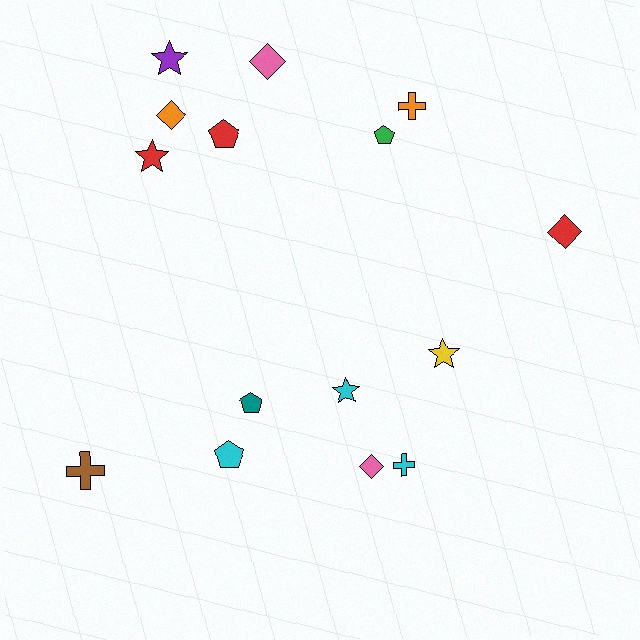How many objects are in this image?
There are 15 objects.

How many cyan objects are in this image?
There are 3 cyan objects.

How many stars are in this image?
There are 4 stars.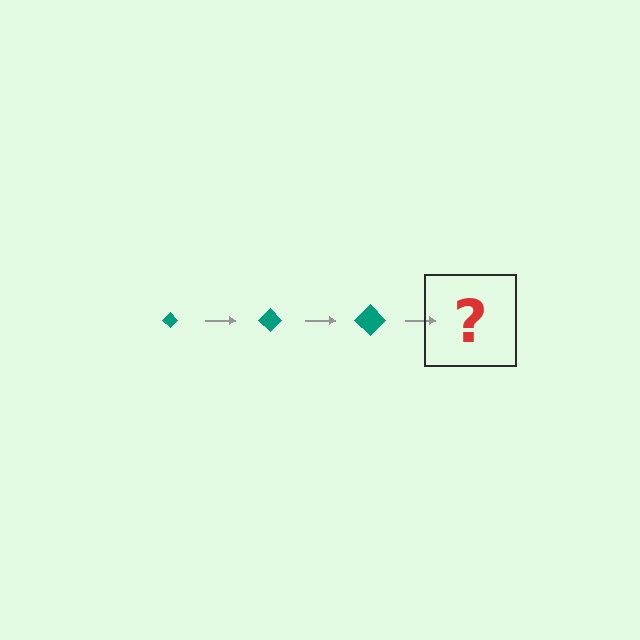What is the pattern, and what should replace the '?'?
The pattern is that the diamond gets progressively larger each step. The '?' should be a teal diamond, larger than the previous one.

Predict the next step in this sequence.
The next step is a teal diamond, larger than the previous one.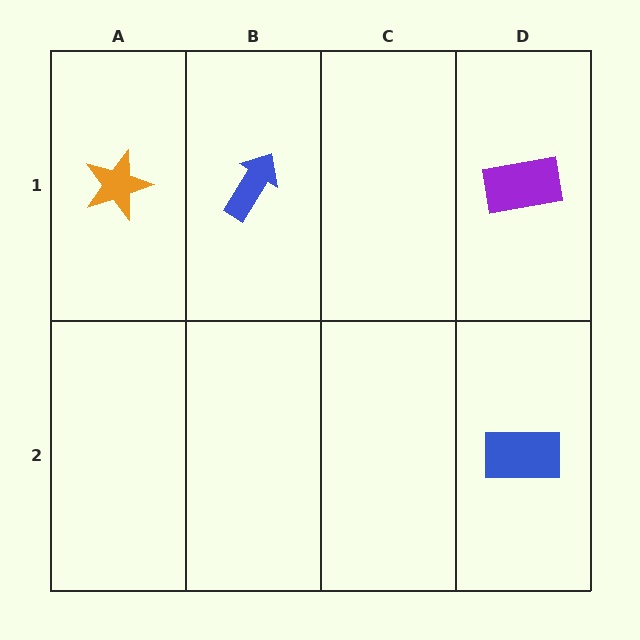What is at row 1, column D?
A purple rectangle.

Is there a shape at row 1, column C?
No, that cell is empty.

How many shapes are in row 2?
1 shape.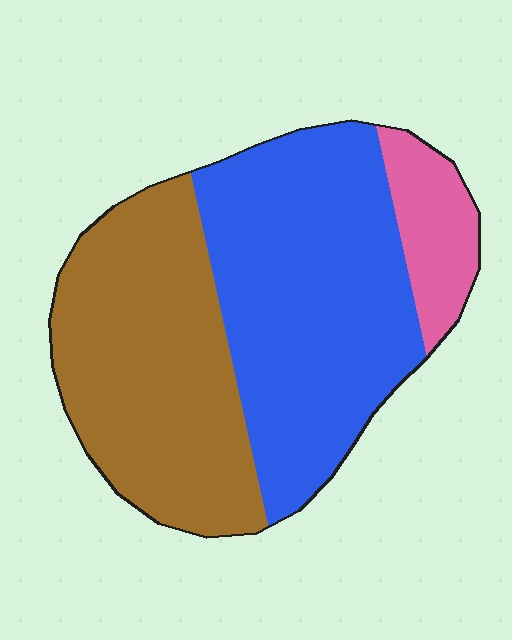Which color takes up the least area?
Pink, at roughly 10%.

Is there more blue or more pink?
Blue.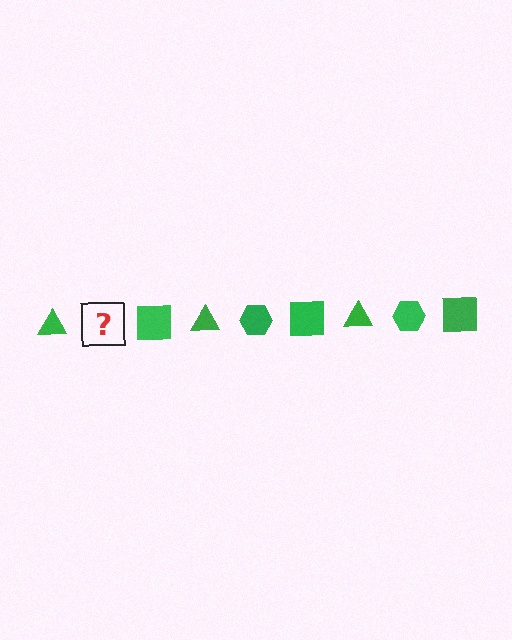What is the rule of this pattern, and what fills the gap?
The rule is that the pattern cycles through triangle, hexagon, square shapes in green. The gap should be filled with a green hexagon.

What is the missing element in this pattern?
The missing element is a green hexagon.